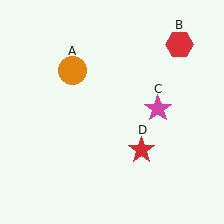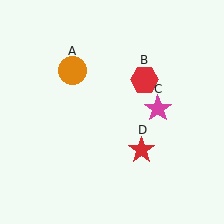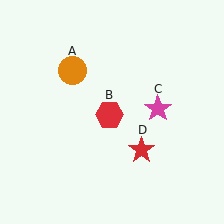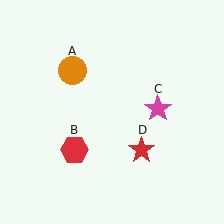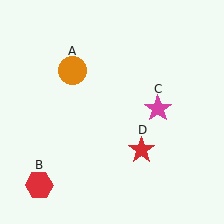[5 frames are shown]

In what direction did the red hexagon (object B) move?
The red hexagon (object B) moved down and to the left.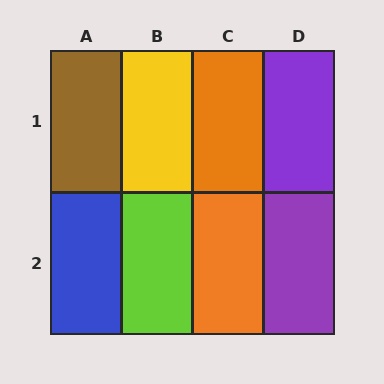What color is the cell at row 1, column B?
Yellow.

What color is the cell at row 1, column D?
Purple.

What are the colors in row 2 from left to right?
Blue, lime, orange, purple.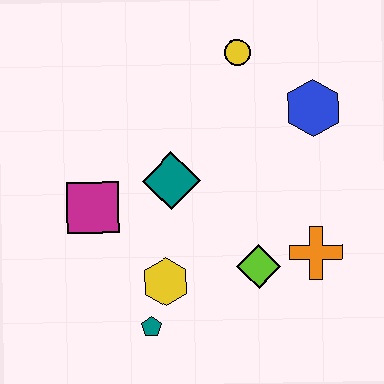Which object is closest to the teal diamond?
The magenta square is closest to the teal diamond.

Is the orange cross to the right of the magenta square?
Yes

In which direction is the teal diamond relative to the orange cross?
The teal diamond is to the left of the orange cross.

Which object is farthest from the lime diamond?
The yellow circle is farthest from the lime diamond.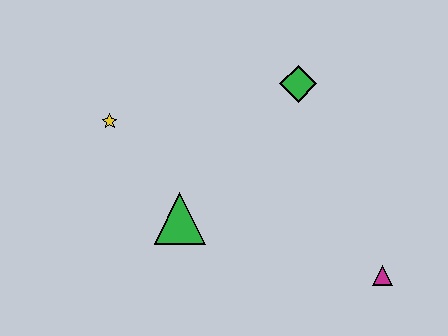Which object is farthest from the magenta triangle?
The yellow star is farthest from the magenta triangle.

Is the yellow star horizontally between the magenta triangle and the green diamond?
No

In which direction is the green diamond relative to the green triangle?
The green diamond is above the green triangle.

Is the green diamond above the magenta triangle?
Yes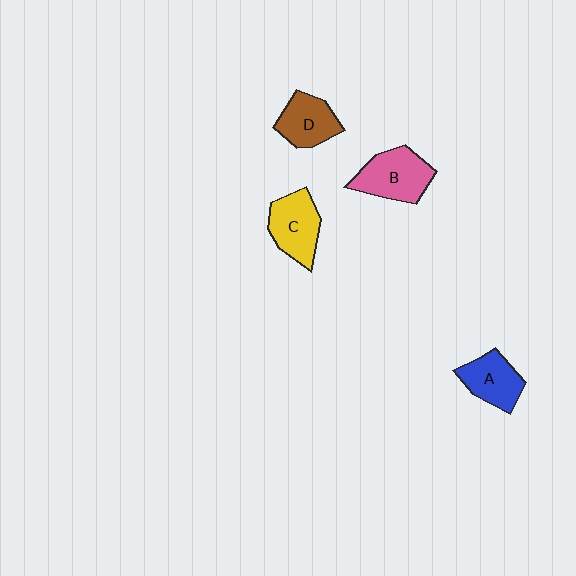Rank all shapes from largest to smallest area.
From largest to smallest: B (pink), C (yellow), A (blue), D (brown).